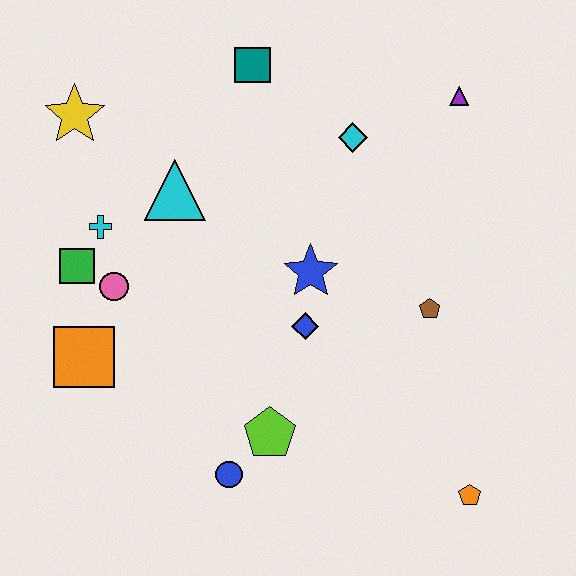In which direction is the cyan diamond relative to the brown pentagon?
The cyan diamond is above the brown pentagon.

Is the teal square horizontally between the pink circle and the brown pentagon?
Yes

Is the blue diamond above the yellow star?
No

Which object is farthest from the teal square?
The orange pentagon is farthest from the teal square.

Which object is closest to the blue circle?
The lime pentagon is closest to the blue circle.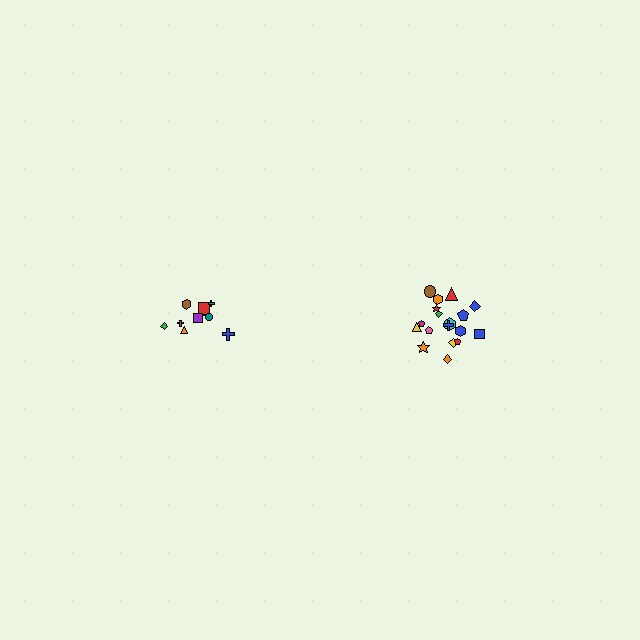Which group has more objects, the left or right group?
The right group.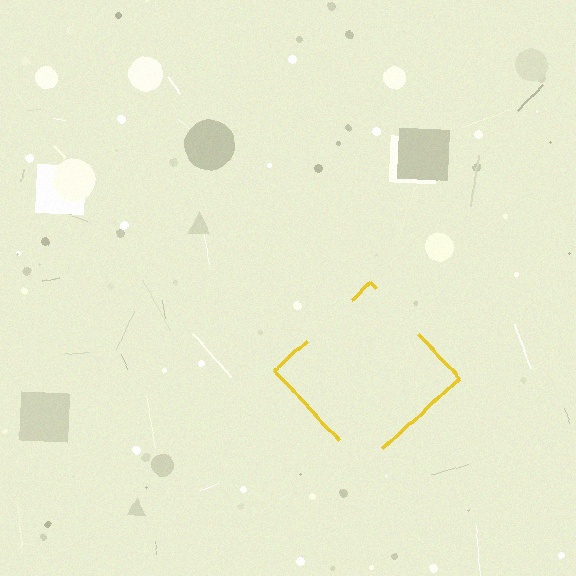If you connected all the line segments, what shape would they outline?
They would outline a diamond.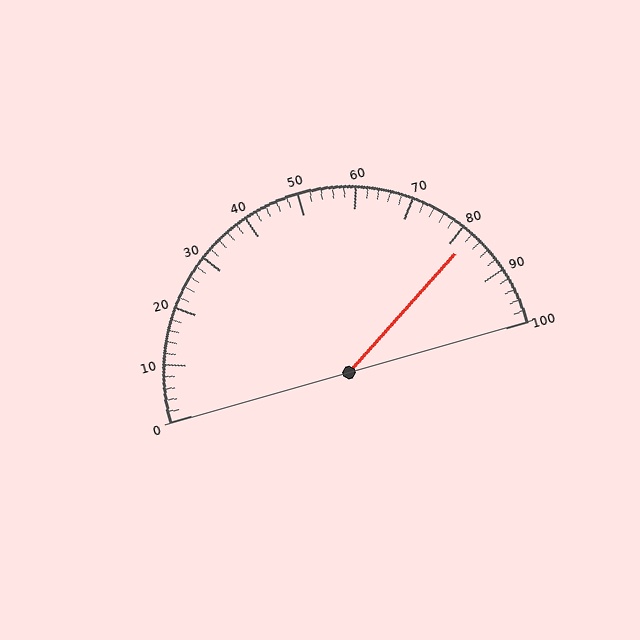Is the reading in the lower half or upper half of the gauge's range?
The reading is in the upper half of the range (0 to 100).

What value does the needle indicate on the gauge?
The needle indicates approximately 82.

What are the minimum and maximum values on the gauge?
The gauge ranges from 0 to 100.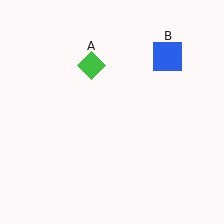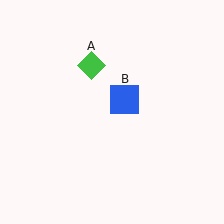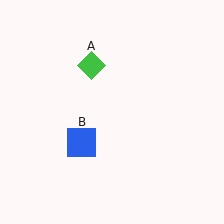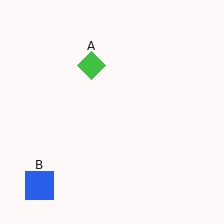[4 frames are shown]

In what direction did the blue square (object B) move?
The blue square (object B) moved down and to the left.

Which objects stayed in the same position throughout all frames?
Green diamond (object A) remained stationary.